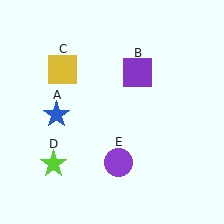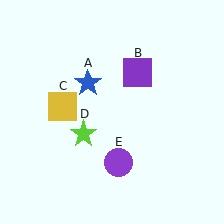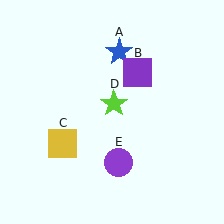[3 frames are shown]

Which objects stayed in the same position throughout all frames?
Purple square (object B) and purple circle (object E) remained stationary.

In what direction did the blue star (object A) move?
The blue star (object A) moved up and to the right.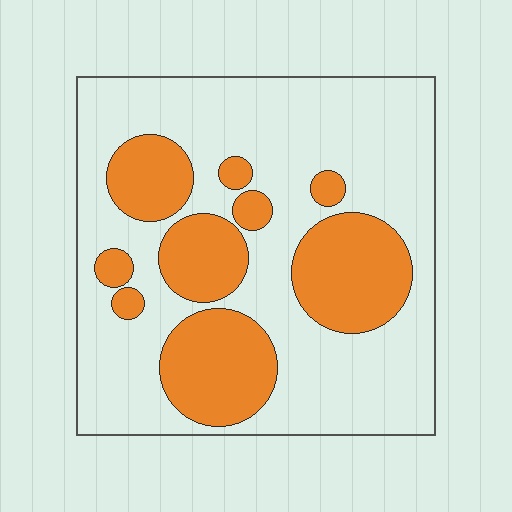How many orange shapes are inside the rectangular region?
9.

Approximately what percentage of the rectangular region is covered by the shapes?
Approximately 30%.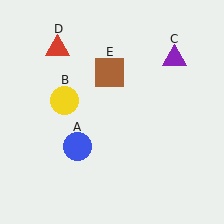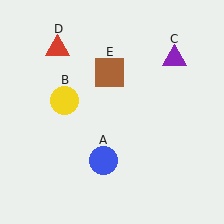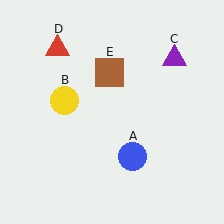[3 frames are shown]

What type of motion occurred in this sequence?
The blue circle (object A) rotated counterclockwise around the center of the scene.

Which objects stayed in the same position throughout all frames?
Yellow circle (object B) and purple triangle (object C) and red triangle (object D) and brown square (object E) remained stationary.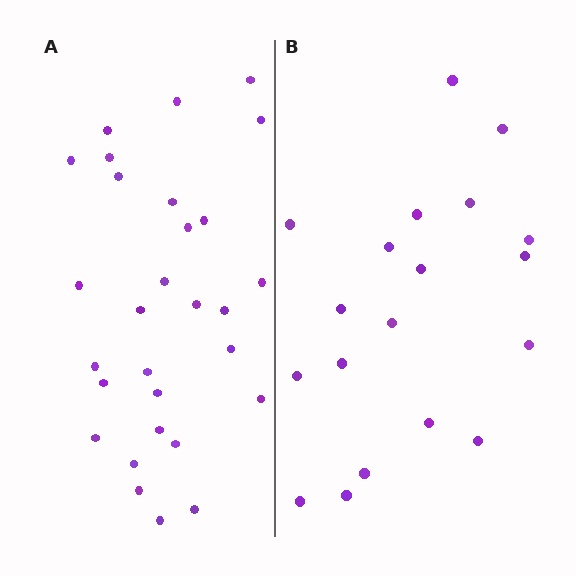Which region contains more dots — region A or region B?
Region A (the left region) has more dots.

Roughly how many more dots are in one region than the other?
Region A has roughly 10 or so more dots than region B.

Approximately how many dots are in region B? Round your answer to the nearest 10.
About 20 dots. (The exact count is 19, which rounds to 20.)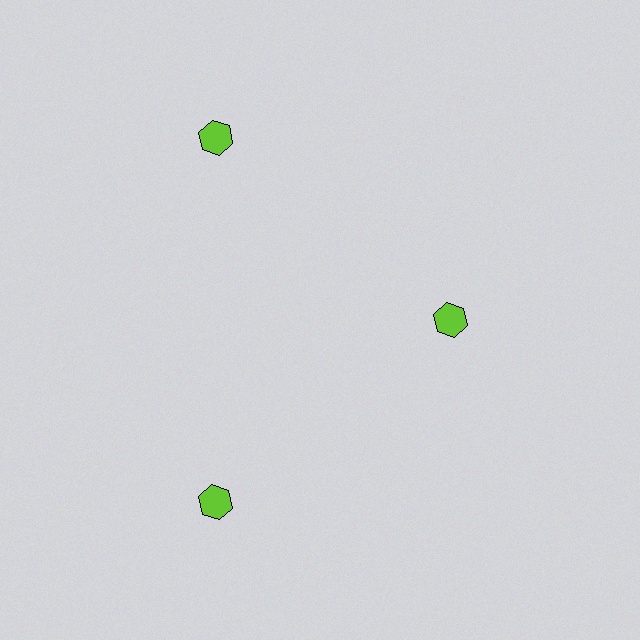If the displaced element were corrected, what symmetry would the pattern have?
It would have 3-fold rotational symmetry — the pattern would map onto itself every 120 degrees.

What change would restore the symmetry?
The symmetry would be restored by moving it outward, back onto the ring so that all 3 hexagons sit at equal angles and equal distance from the center.